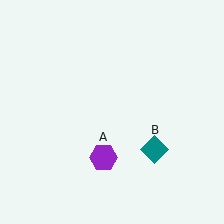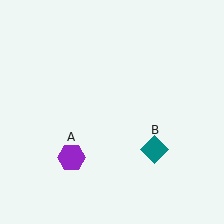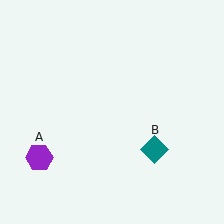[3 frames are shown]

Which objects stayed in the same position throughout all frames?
Teal diamond (object B) remained stationary.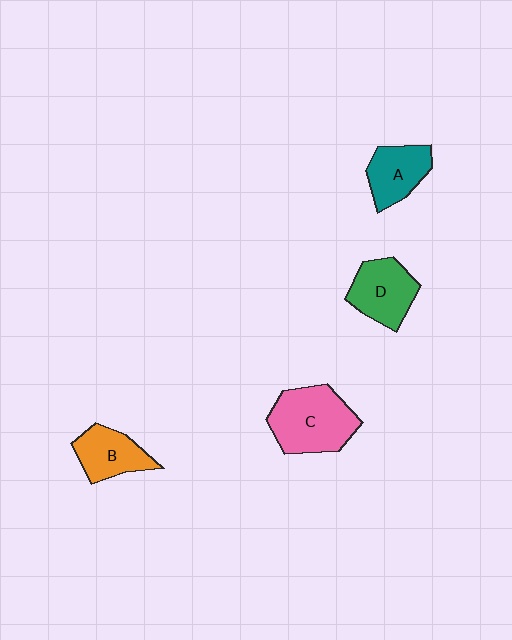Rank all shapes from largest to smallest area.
From largest to smallest: C (pink), D (green), A (teal), B (orange).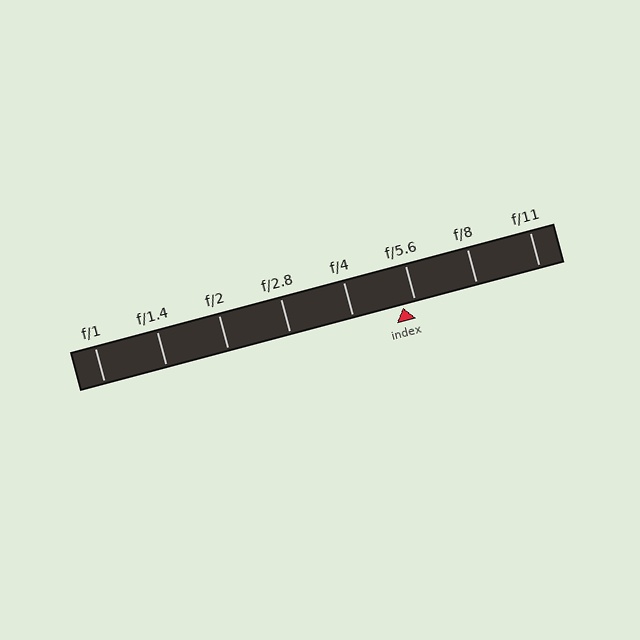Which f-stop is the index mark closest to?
The index mark is closest to f/5.6.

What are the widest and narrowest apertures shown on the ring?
The widest aperture shown is f/1 and the narrowest is f/11.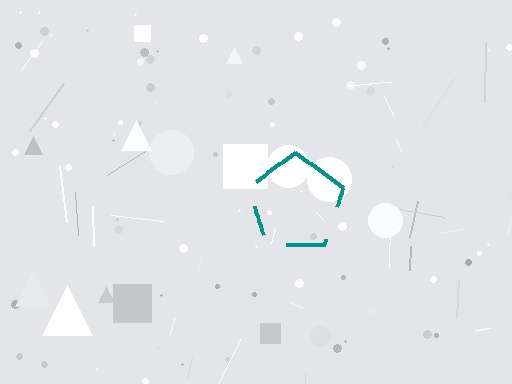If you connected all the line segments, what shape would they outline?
They would outline a pentagon.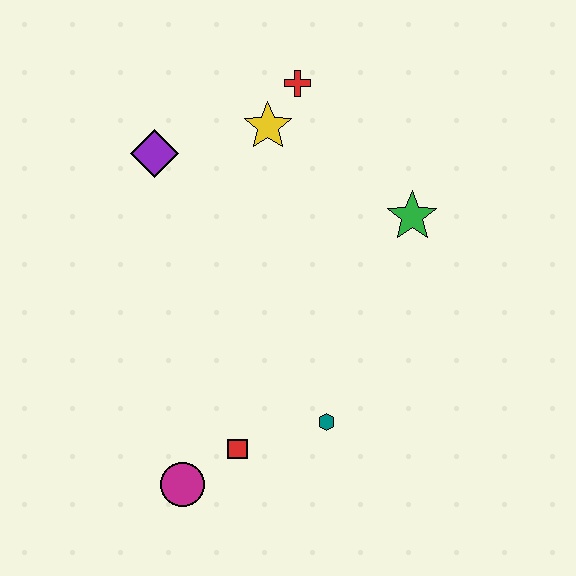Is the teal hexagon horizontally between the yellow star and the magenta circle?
No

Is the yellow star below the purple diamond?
No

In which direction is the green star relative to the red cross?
The green star is below the red cross.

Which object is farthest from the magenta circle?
The red cross is farthest from the magenta circle.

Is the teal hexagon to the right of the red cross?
Yes